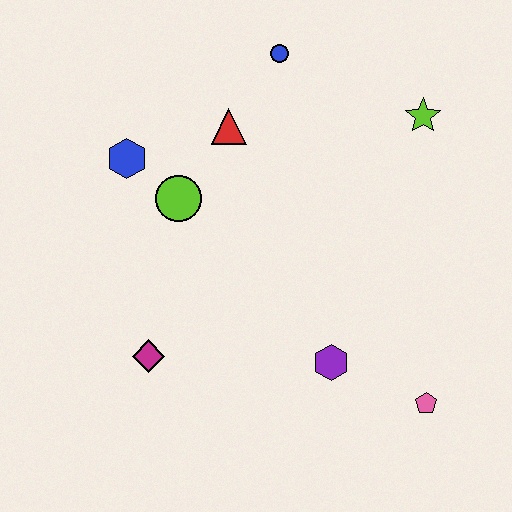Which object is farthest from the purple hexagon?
The blue circle is farthest from the purple hexagon.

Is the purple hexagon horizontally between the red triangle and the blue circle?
No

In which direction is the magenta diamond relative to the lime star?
The magenta diamond is to the left of the lime star.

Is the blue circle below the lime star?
No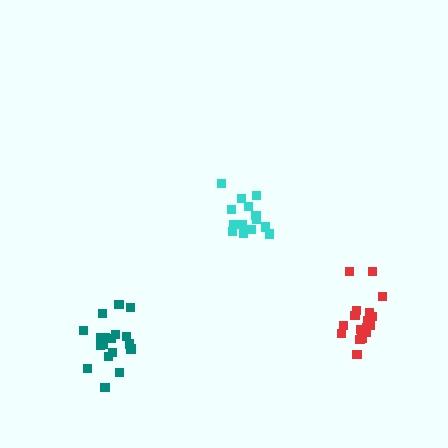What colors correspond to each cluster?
The clusters are colored: teal, red, cyan.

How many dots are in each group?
Group 1: 18 dots, Group 2: 18 dots, Group 3: 14 dots (50 total).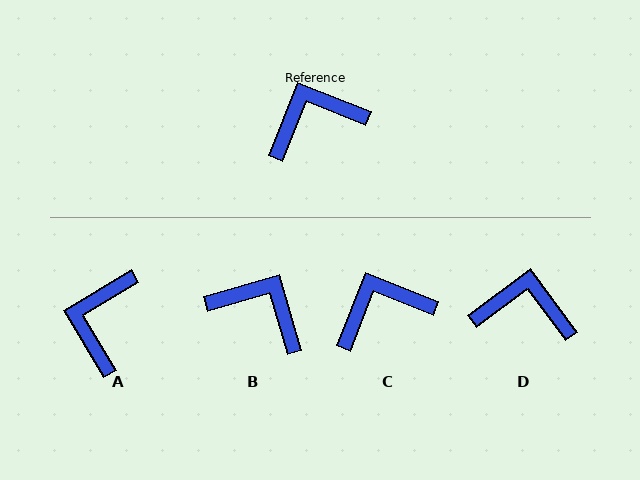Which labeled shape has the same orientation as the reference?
C.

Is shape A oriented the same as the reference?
No, it is off by about 52 degrees.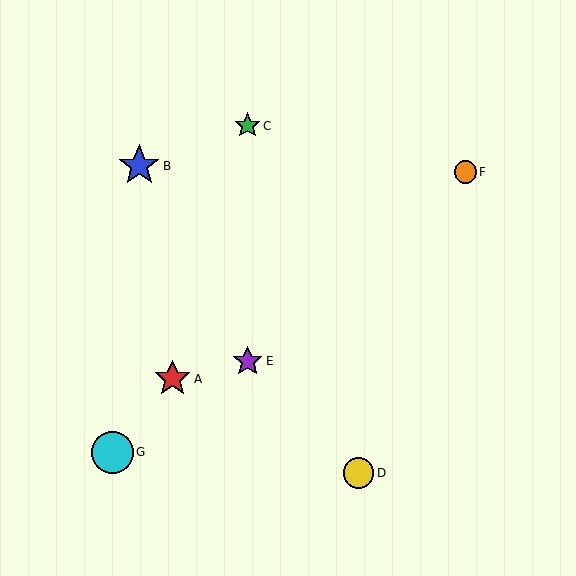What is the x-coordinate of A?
Object A is at x≈173.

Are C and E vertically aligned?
Yes, both are at x≈248.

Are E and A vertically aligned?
No, E is at x≈248 and A is at x≈173.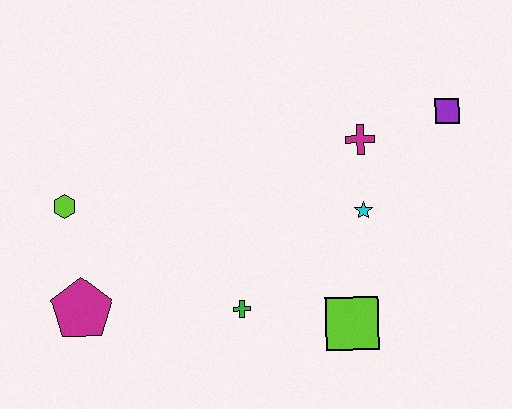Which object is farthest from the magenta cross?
The magenta pentagon is farthest from the magenta cross.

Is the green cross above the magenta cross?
No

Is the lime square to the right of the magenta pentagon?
Yes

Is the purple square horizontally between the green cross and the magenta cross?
No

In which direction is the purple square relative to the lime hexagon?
The purple square is to the right of the lime hexagon.